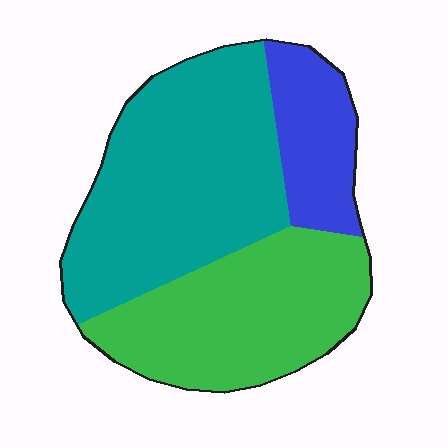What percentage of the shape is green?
Green takes up between a quarter and a half of the shape.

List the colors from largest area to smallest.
From largest to smallest: teal, green, blue.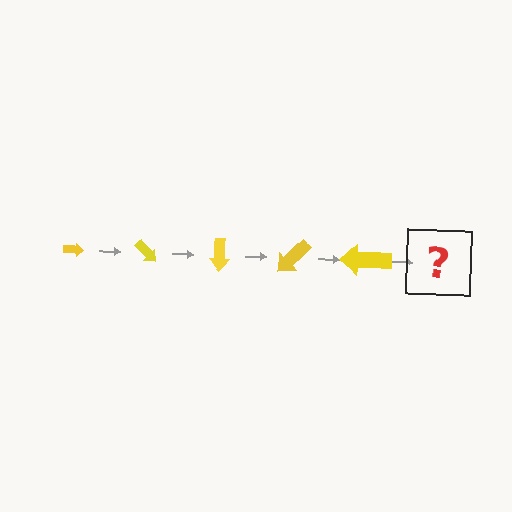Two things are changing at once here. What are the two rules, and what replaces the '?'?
The two rules are that the arrow grows larger each step and it rotates 45 degrees each step. The '?' should be an arrow, larger than the previous one and rotated 225 degrees from the start.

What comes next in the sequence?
The next element should be an arrow, larger than the previous one and rotated 225 degrees from the start.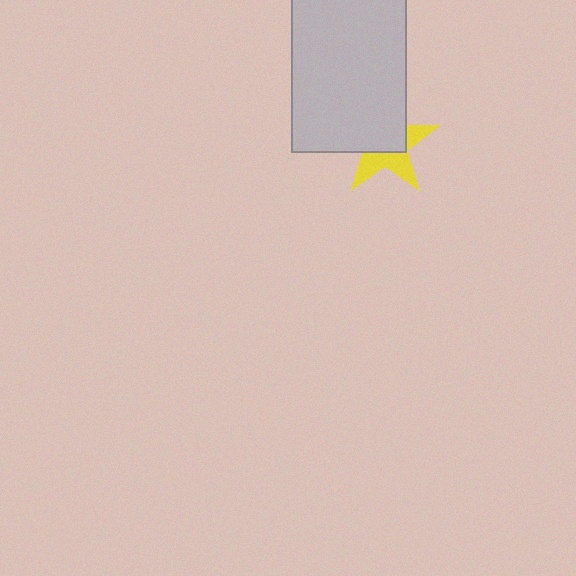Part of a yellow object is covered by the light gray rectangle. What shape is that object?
It is a star.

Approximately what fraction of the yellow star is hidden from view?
Roughly 56% of the yellow star is hidden behind the light gray rectangle.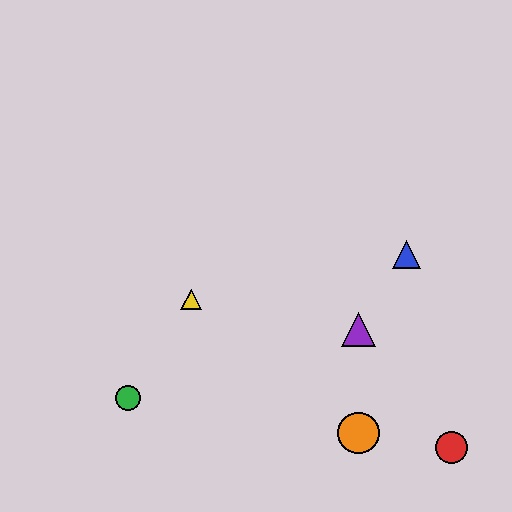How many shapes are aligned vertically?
2 shapes (the purple triangle, the orange circle) are aligned vertically.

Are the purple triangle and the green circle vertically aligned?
No, the purple triangle is at x≈358 and the green circle is at x≈128.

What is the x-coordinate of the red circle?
The red circle is at x≈451.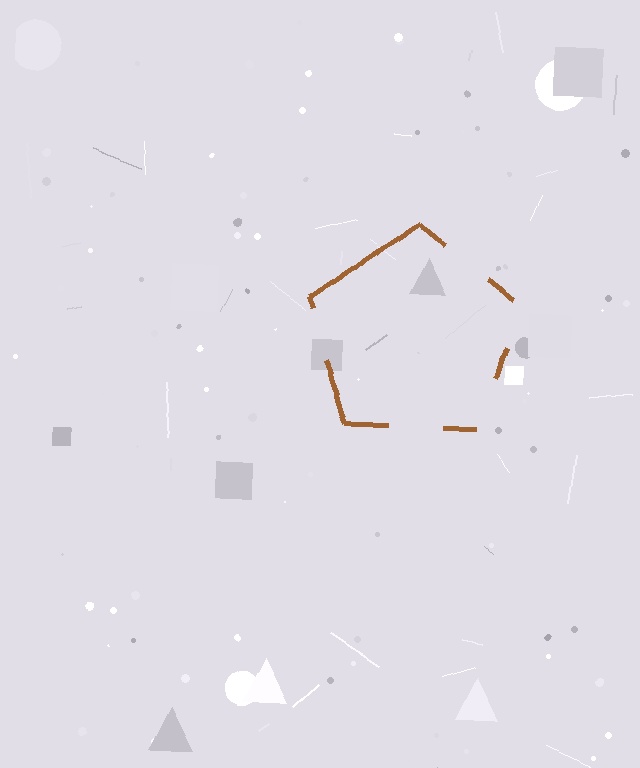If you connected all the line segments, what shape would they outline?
They would outline a pentagon.